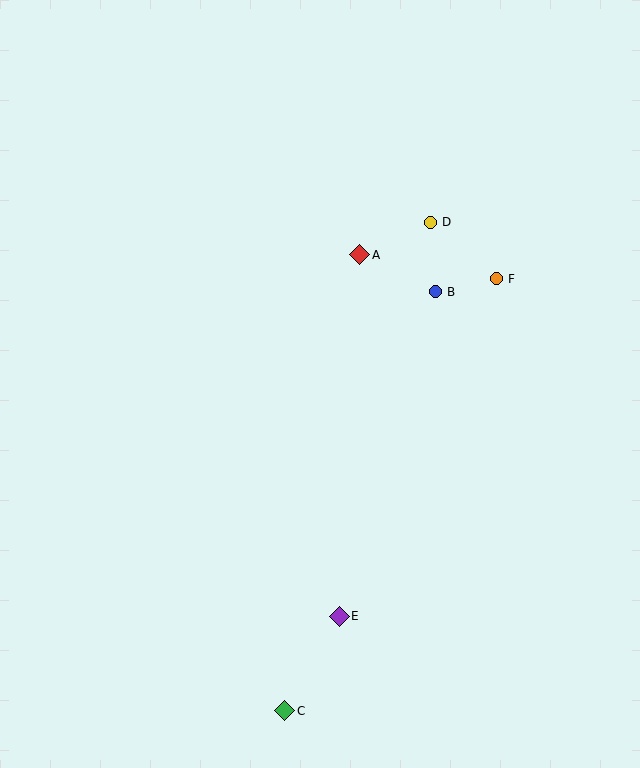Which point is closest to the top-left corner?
Point A is closest to the top-left corner.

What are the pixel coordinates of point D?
Point D is at (430, 222).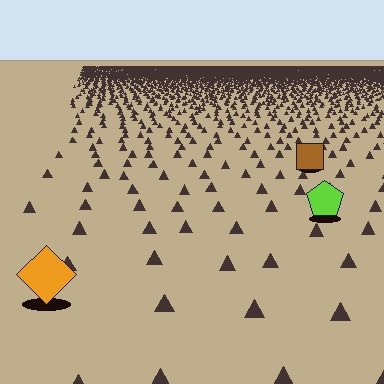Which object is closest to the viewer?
The orange diamond is closest. The texture marks near it are larger and more spread out.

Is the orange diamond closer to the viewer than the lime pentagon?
Yes. The orange diamond is closer — you can tell from the texture gradient: the ground texture is coarser near it.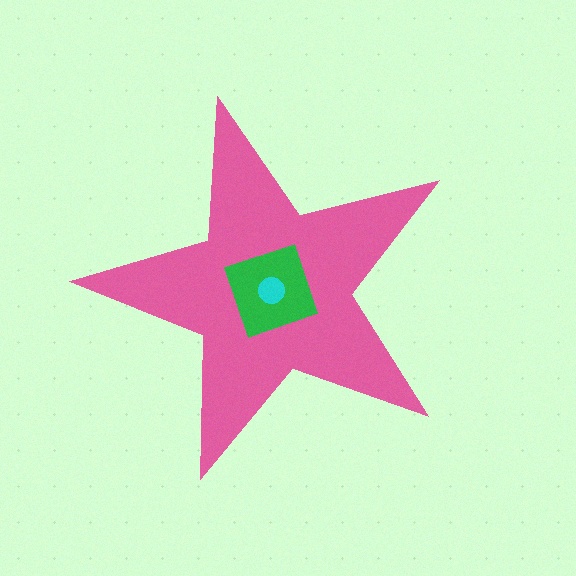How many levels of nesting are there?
3.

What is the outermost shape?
The pink star.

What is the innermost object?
The cyan circle.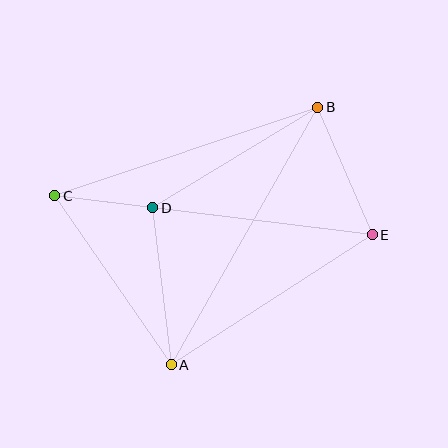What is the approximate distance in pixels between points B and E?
The distance between B and E is approximately 139 pixels.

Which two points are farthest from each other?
Points C and E are farthest from each other.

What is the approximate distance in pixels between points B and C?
The distance between B and C is approximately 278 pixels.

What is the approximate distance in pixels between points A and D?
The distance between A and D is approximately 158 pixels.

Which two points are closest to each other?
Points C and D are closest to each other.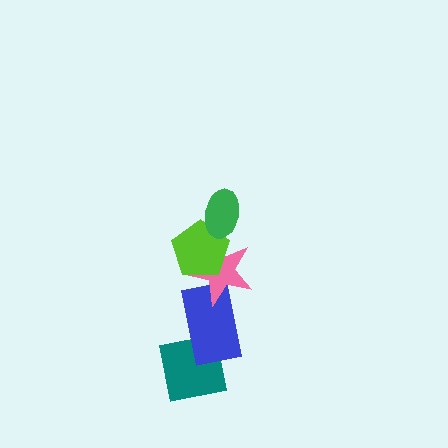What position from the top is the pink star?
The pink star is 3rd from the top.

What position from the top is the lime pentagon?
The lime pentagon is 2nd from the top.